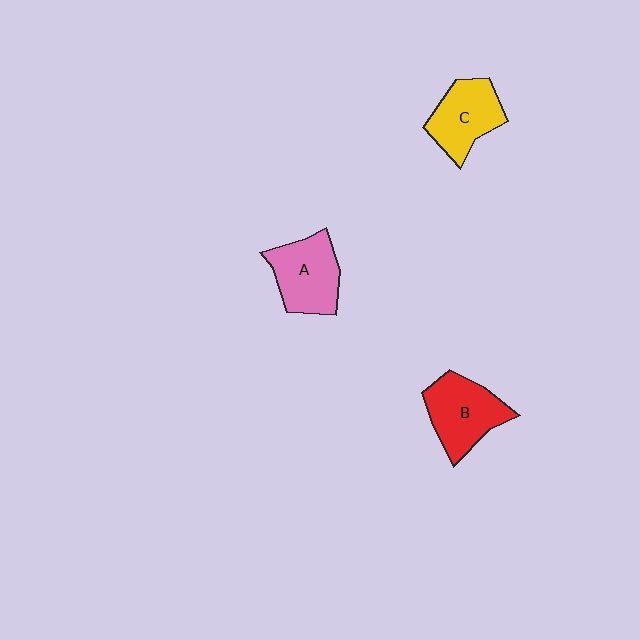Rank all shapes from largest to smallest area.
From largest to smallest: B (red), A (pink), C (yellow).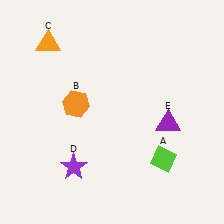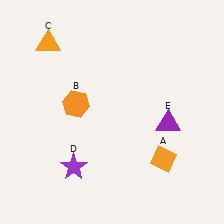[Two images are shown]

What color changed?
The diamond (A) changed from lime in Image 1 to orange in Image 2.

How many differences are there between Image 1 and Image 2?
There is 1 difference between the two images.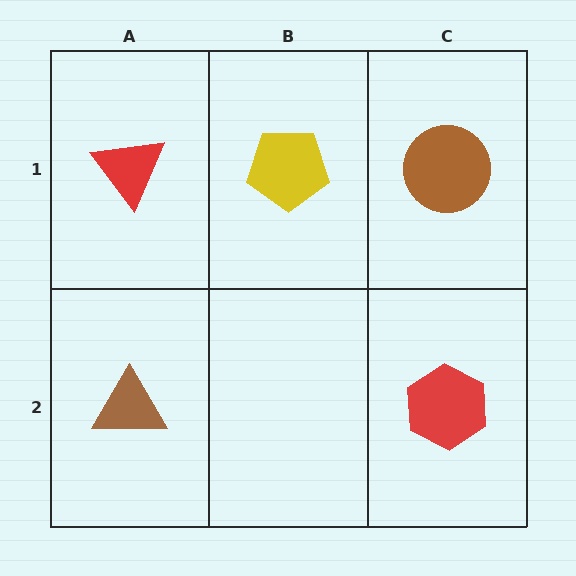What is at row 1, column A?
A red triangle.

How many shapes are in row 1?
3 shapes.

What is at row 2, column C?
A red hexagon.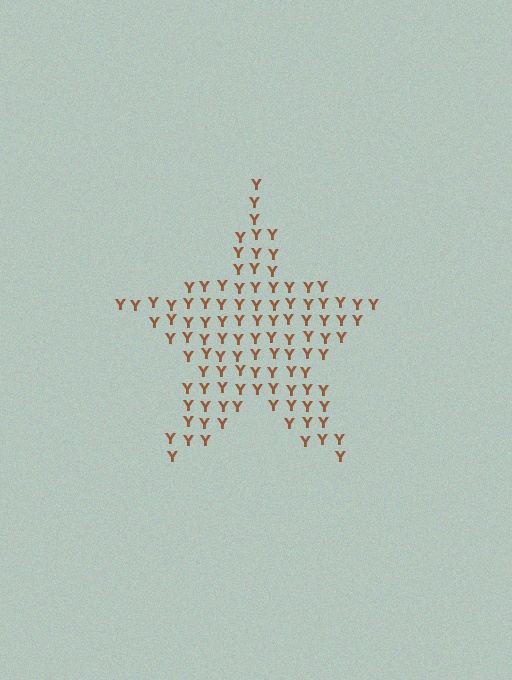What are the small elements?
The small elements are letter Y's.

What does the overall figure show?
The overall figure shows a star.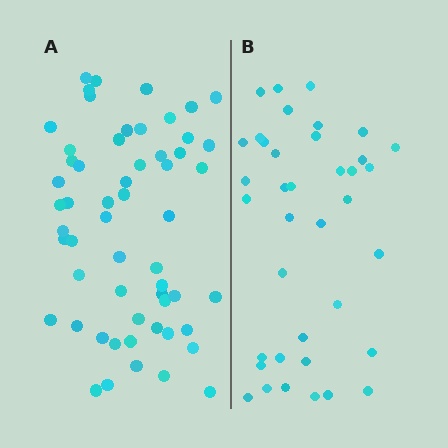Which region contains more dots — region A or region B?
Region A (the left region) has more dots.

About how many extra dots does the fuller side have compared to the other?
Region A has approximately 20 more dots than region B.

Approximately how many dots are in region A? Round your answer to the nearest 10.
About 60 dots. (The exact count is 57, which rounds to 60.)